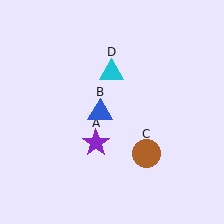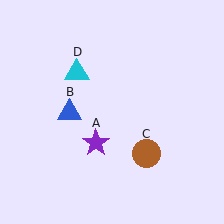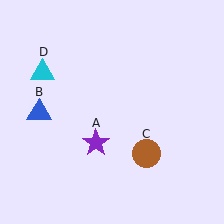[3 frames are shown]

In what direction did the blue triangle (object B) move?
The blue triangle (object B) moved left.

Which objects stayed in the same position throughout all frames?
Purple star (object A) and brown circle (object C) remained stationary.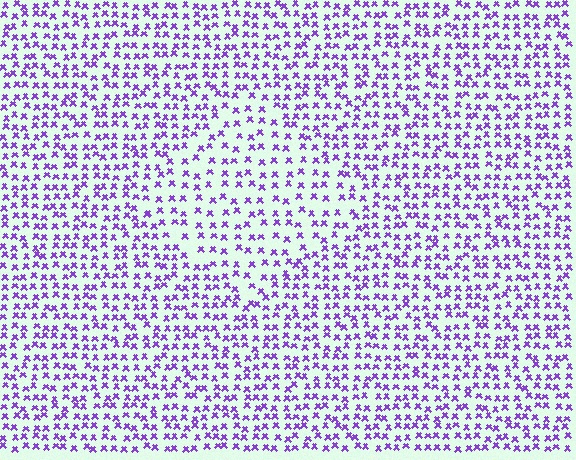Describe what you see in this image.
The image contains small purple elements arranged at two different densities. A diamond-shaped region is visible where the elements are less densely packed than the surrounding area.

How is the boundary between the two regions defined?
The boundary is defined by a change in element density (approximately 1.6x ratio). All elements are the same color, size, and shape.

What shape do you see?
I see a diamond.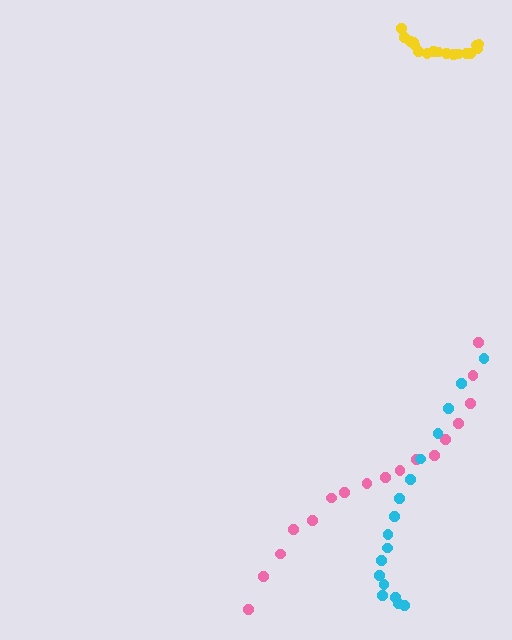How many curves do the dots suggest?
There are 3 distinct paths.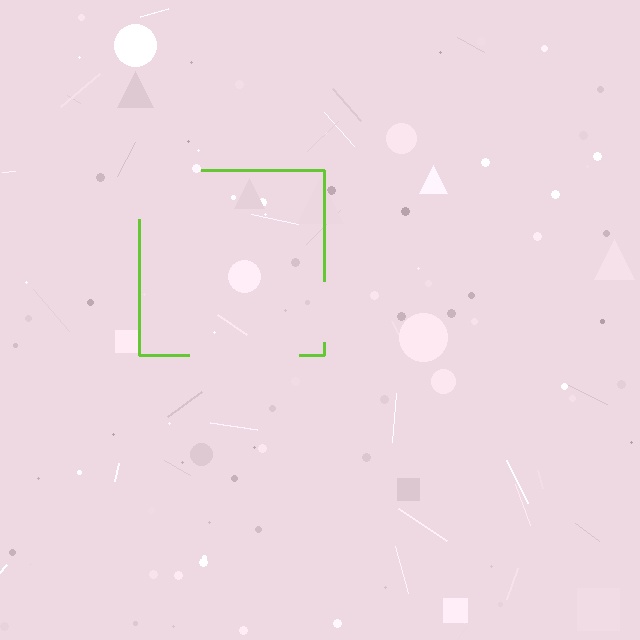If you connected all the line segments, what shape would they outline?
They would outline a square.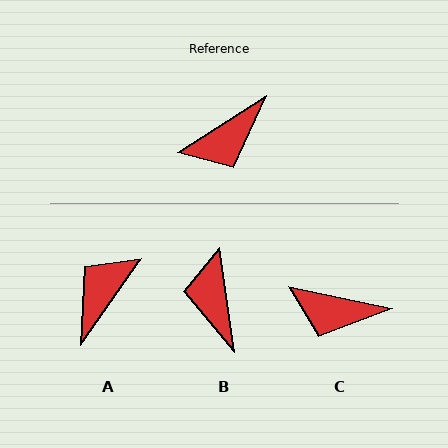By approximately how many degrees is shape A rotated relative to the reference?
Approximately 158 degrees clockwise.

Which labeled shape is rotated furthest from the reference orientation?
A, about 158 degrees away.